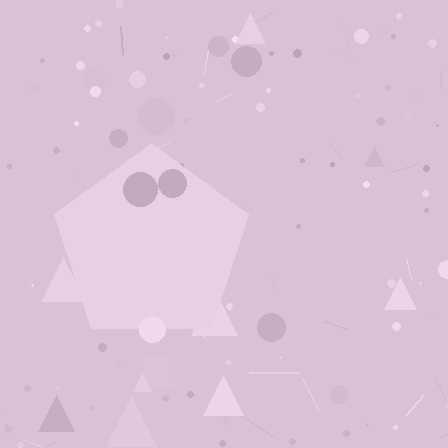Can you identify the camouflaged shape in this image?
The camouflaged shape is a pentagon.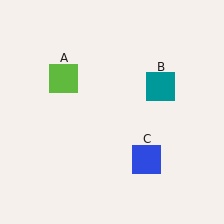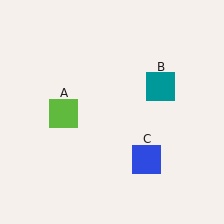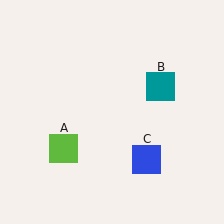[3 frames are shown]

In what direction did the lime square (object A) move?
The lime square (object A) moved down.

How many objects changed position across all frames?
1 object changed position: lime square (object A).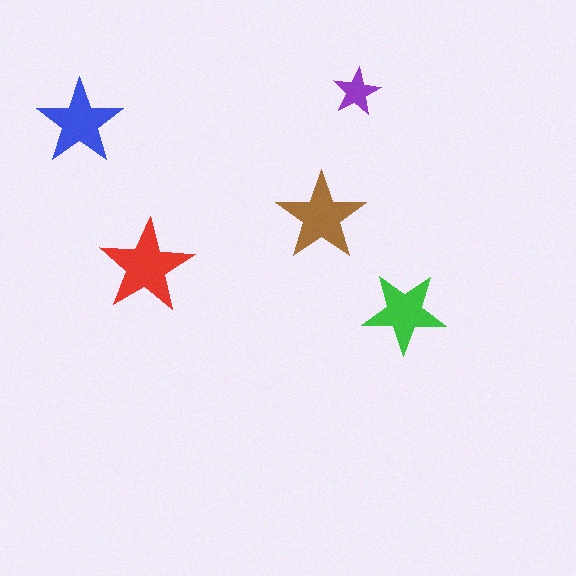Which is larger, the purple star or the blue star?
The blue one.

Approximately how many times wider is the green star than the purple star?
About 1.5 times wider.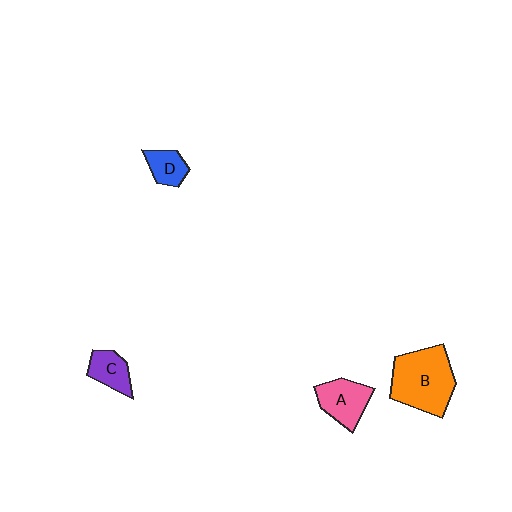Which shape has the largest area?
Shape B (orange).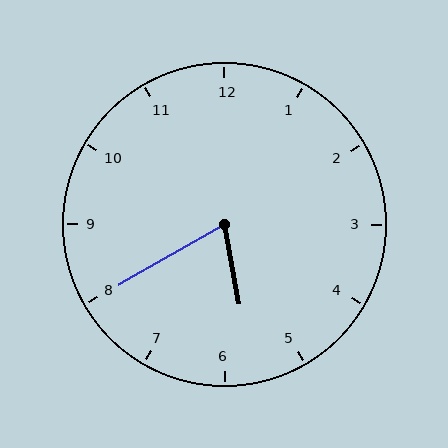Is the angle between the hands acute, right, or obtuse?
It is acute.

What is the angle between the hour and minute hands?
Approximately 70 degrees.